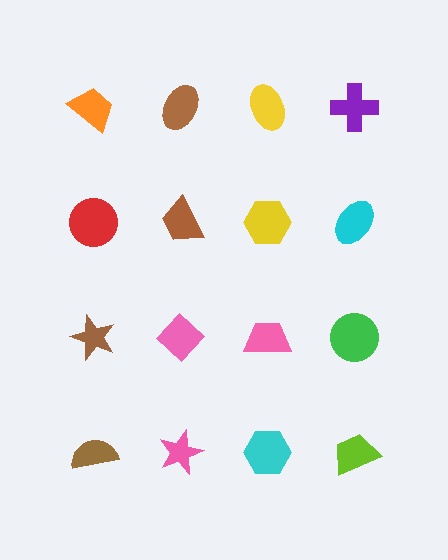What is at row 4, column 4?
A lime trapezoid.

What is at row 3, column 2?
A pink diamond.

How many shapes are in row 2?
4 shapes.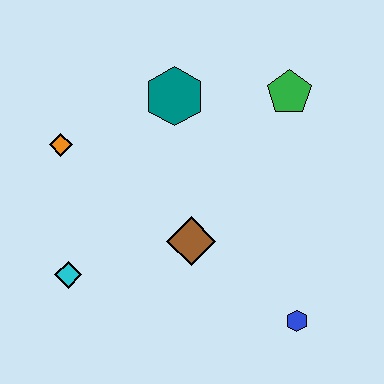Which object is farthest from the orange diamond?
The blue hexagon is farthest from the orange diamond.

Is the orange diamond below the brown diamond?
No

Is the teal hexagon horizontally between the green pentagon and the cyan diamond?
Yes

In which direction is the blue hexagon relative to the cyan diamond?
The blue hexagon is to the right of the cyan diamond.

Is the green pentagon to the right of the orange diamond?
Yes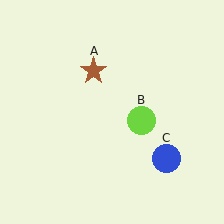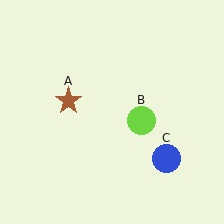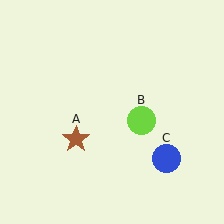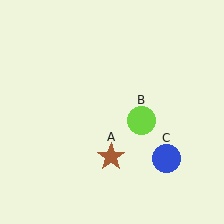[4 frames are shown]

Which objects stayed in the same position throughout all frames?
Lime circle (object B) and blue circle (object C) remained stationary.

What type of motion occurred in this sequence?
The brown star (object A) rotated counterclockwise around the center of the scene.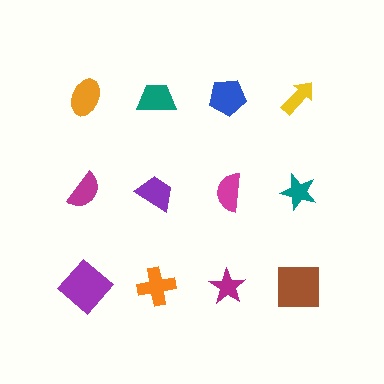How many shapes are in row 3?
4 shapes.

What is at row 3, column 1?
A purple diamond.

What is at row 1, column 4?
A yellow arrow.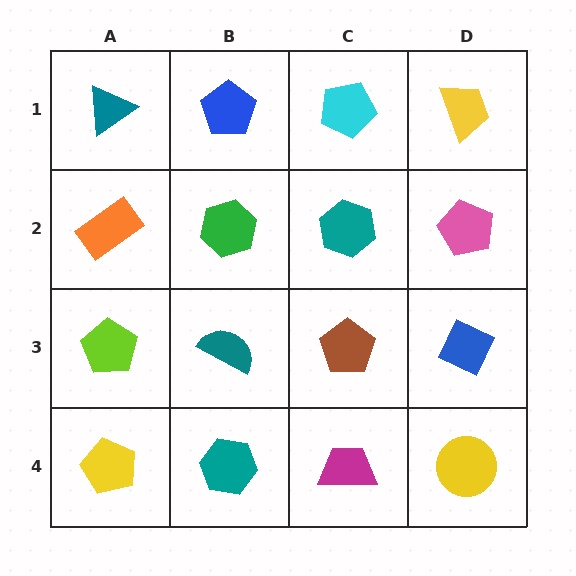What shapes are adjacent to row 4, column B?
A teal semicircle (row 3, column B), a yellow pentagon (row 4, column A), a magenta trapezoid (row 4, column C).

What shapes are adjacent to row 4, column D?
A blue diamond (row 3, column D), a magenta trapezoid (row 4, column C).